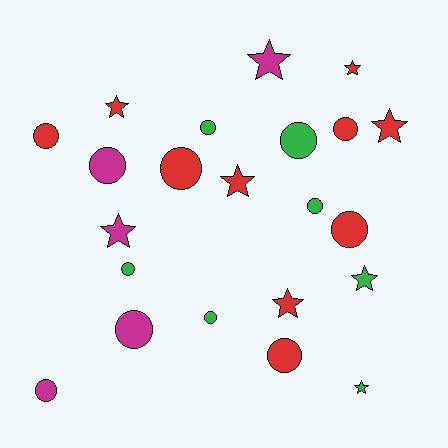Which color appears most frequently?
Red, with 10 objects.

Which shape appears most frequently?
Circle, with 13 objects.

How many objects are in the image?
There are 22 objects.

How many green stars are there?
There are 2 green stars.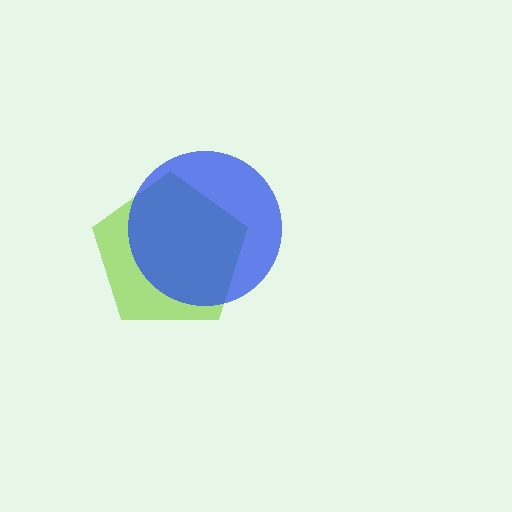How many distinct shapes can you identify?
There are 2 distinct shapes: a lime pentagon, a blue circle.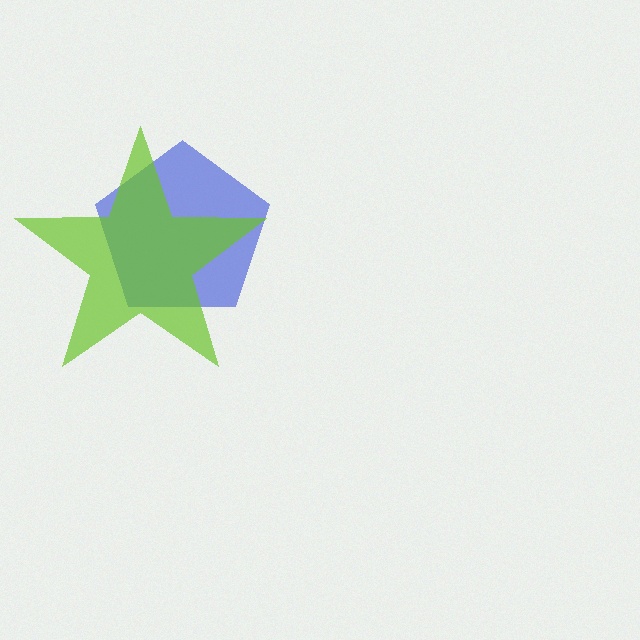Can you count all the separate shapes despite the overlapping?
Yes, there are 2 separate shapes.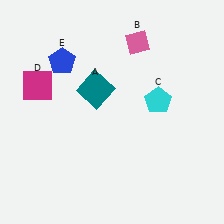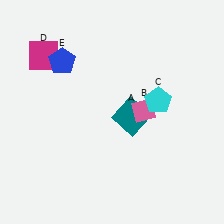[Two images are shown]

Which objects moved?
The objects that moved are: the teal square (A), the pink diamond (B), the magenta square (D).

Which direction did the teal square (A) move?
The teal square (A) moved right.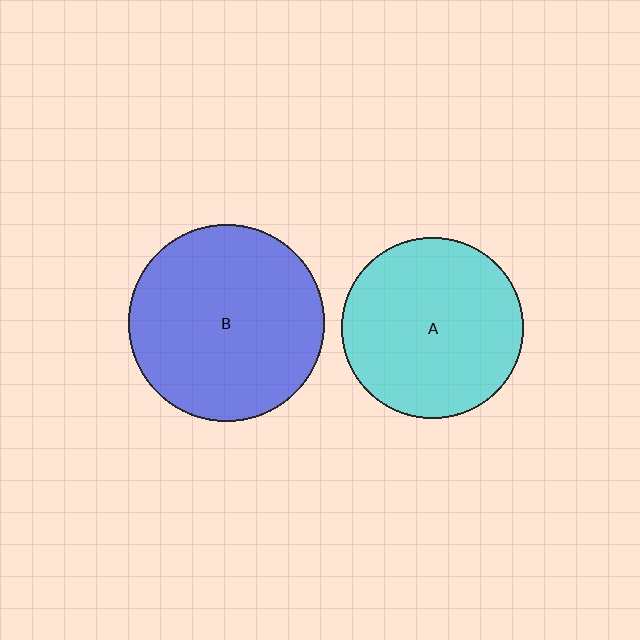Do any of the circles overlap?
No, none of the circles overlap.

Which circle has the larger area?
Circle B (blue).